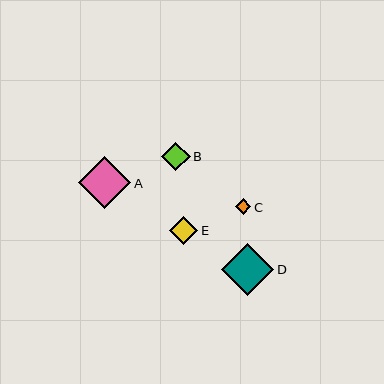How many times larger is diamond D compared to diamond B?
Diamond D is approximately 1.8 times the size of diamond B.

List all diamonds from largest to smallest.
From largest to smallest: A, D, B, E, C.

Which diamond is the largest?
Diamond A is the largest with a size of approximately 53 pixels.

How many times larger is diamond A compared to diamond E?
Diamond A is approximately 1.9 times the size of diamond E.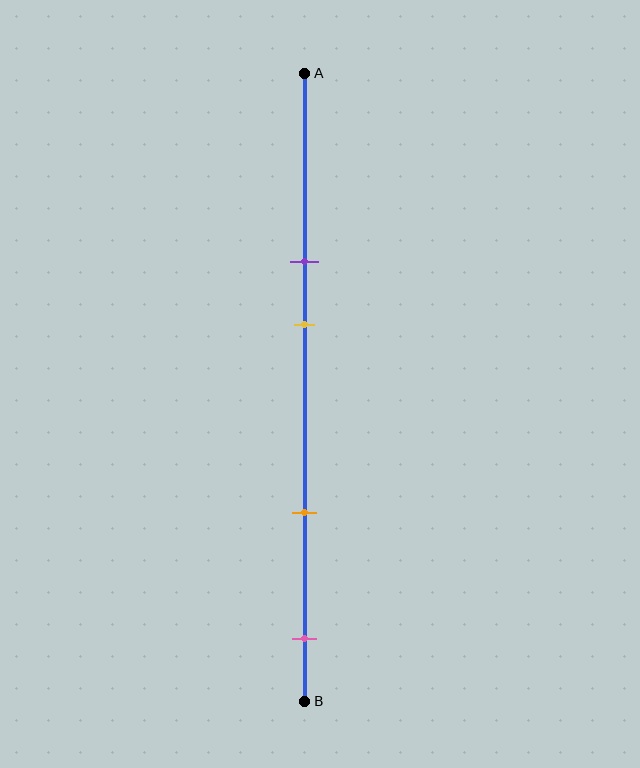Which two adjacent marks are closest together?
The purple and yellow marks are the closest adjacent pair.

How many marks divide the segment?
There are 4 marks dividing the segment.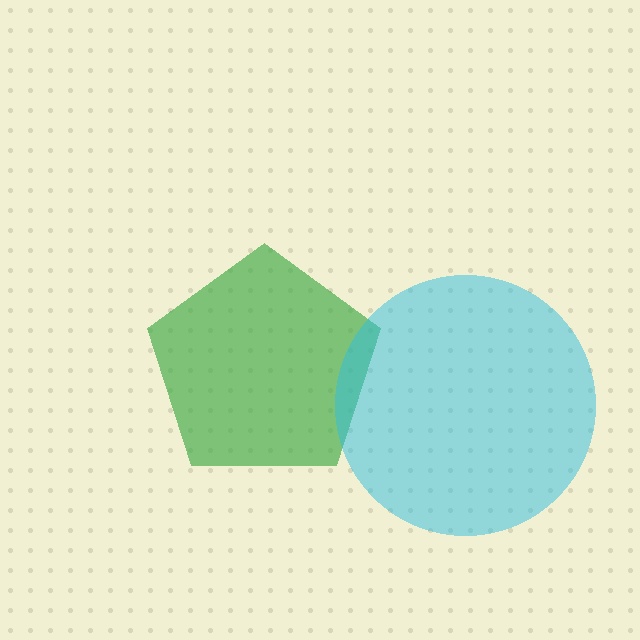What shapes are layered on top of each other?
The layered shapes are: a green pentagon, a cyan circle.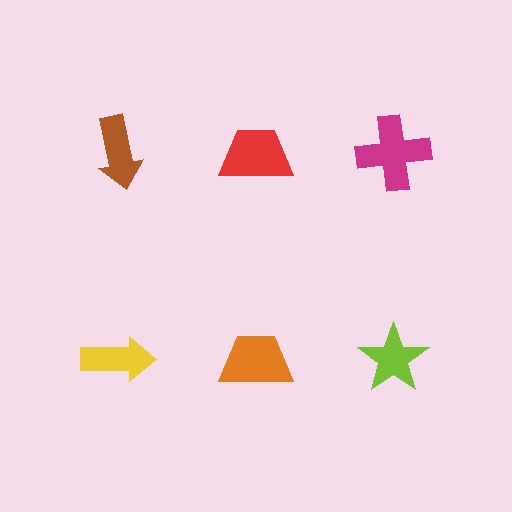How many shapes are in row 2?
3 shapes.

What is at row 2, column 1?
A yellow arrow.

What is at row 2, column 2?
An orange trapezoid.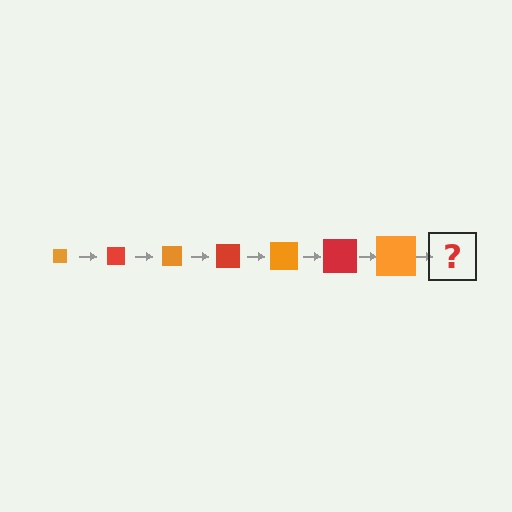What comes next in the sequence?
The next element should be a red square, larger than the previous one.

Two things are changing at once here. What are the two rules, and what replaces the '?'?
The two rules are that the square grows larger each step and the color cycles through orange and red. The '?' should be a red square, larger than the previous one.